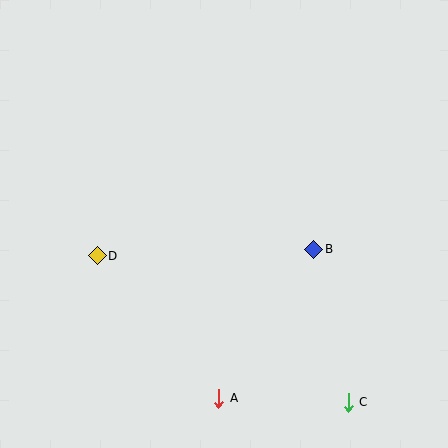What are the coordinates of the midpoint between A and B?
The midpoint between A and B is at (266, 324).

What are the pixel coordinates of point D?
Point D is at (97, 256).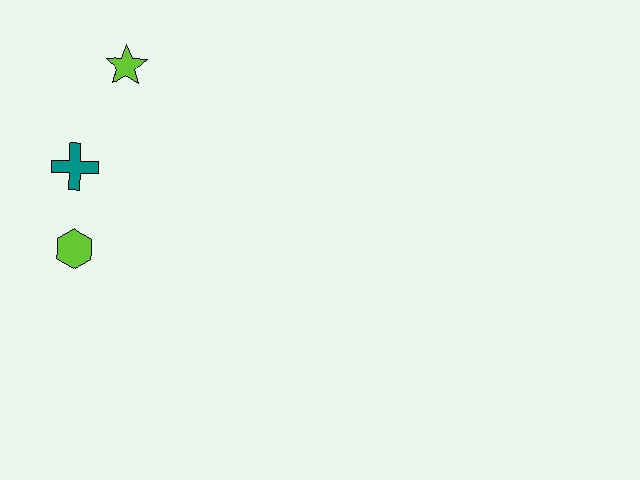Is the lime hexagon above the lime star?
No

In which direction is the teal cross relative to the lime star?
The teal cross is below the lime star.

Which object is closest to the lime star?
The teal cross is closest to the lime star.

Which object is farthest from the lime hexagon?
The lime star is farthest from the lime hexagon.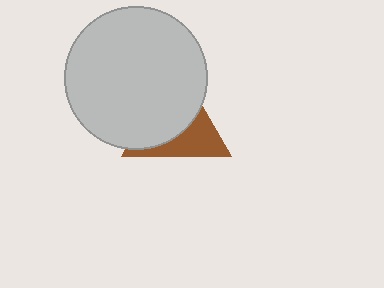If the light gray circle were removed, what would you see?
You would see the complete brown triangle.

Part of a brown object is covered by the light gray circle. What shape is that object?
It is a triangle.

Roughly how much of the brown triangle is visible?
A small part of it is visible (roughly 41%).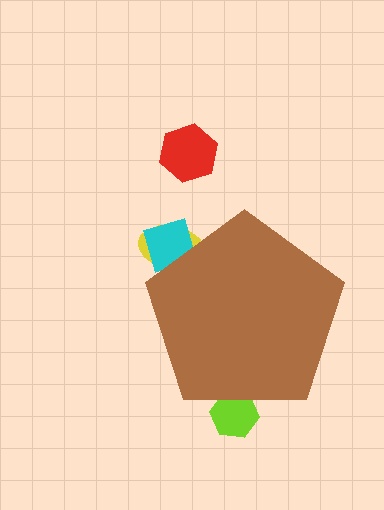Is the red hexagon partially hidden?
No, the red hexagon is fully visible.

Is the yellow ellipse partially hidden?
Yes, the yellow ellipse is partially hidden behind the brown pentagon.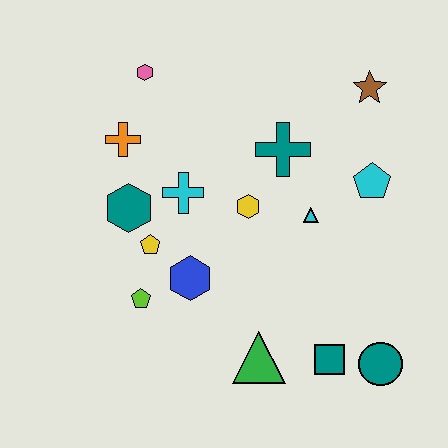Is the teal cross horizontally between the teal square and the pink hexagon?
Yes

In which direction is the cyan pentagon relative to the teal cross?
The cyan pentagon is to the right of the teal cross.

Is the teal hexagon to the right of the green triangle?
No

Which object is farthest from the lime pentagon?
The brown star is farthest from the lime pentagon.